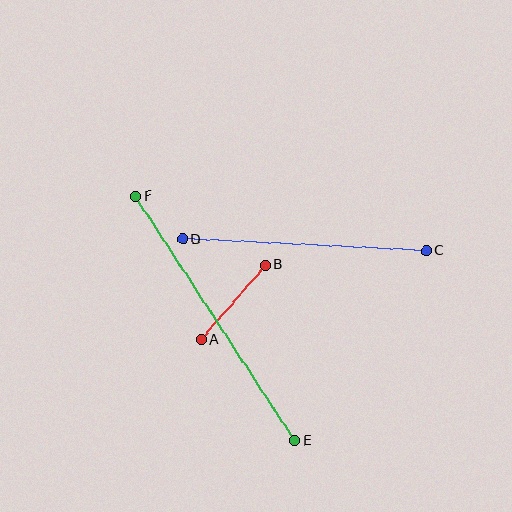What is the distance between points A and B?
The distance is approximately 99 pixels.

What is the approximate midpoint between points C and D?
The midpoint is at approximately (304, 245) pixels.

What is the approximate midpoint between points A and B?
The midpoint is at approximately (233, 302) pixels.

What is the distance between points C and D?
The distance is approximately 243 pixels.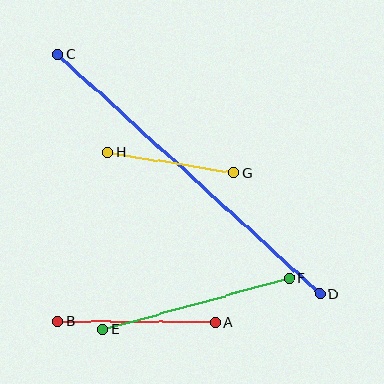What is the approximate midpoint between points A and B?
The midpoint is at approximately (136, 322) pixels.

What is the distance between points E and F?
The distance is approximately 193 pixels.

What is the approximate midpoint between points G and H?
The midpoint is at approximately (171, 163) pixels.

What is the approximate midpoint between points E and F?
The midpoint is at approximately (196, 304) pixels.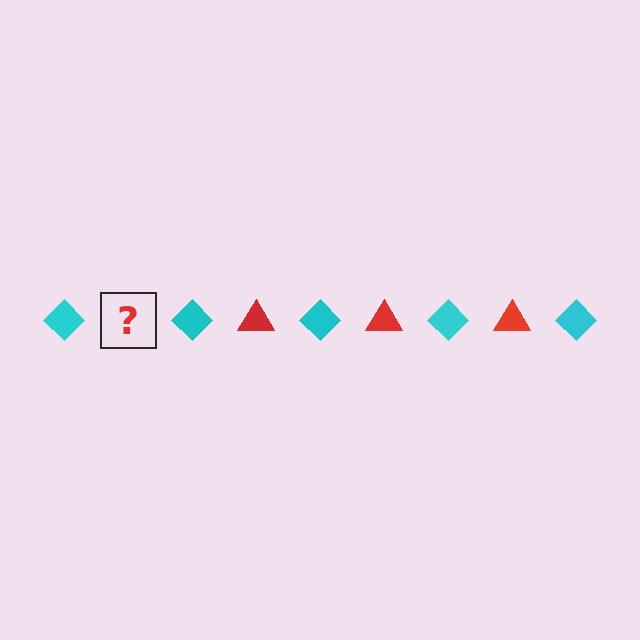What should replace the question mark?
The question mark should be replaced with a red triangle.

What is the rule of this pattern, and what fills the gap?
The rule is that the pattern alternates between cyan diamond and red triangle. The gap should be filled with a red triangle.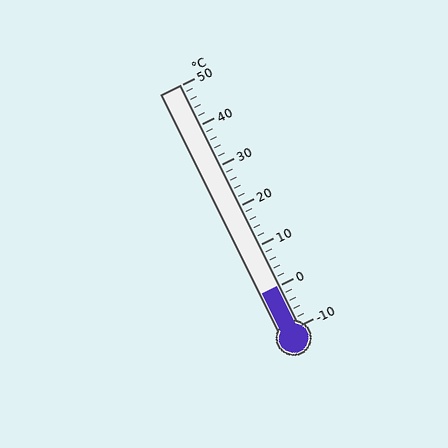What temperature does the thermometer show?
The thermometer shows approximately 0°C.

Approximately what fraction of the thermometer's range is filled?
The thermometer is filled to approximately 15% of its range.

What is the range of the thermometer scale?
The thermometer scale ranges from -10°C to 50°C.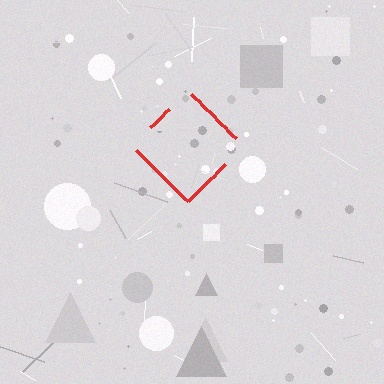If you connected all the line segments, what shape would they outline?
They would outline a diamond.